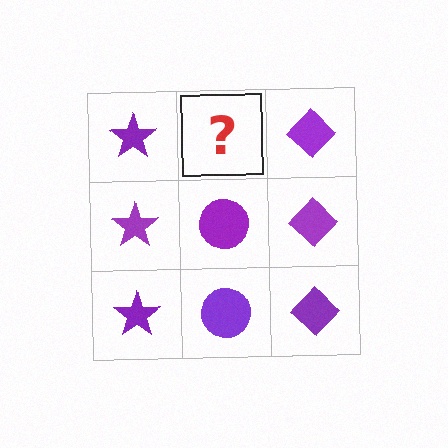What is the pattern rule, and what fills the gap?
The rule is that each column has a consistent shape. The gap should be filled with a purple circle.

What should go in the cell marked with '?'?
The missing cell should contain a purple circle.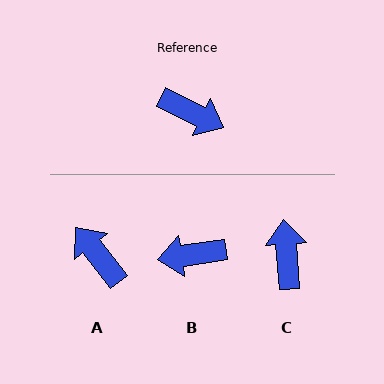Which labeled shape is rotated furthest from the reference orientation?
A, about 155 degrees away.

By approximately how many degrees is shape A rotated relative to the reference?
Approximately 155 degrees counter-clockwise.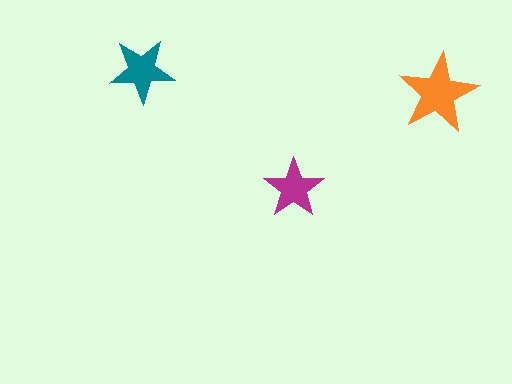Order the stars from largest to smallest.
the orange one, the teal one, the magenta one.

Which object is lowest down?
The magenta star is bottommost.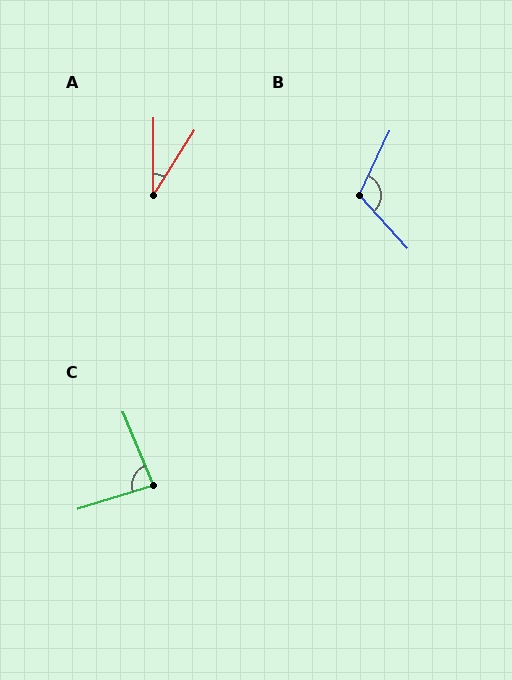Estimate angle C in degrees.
Approximately 85 degrees.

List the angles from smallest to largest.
A (33°), C (85°), B (113°).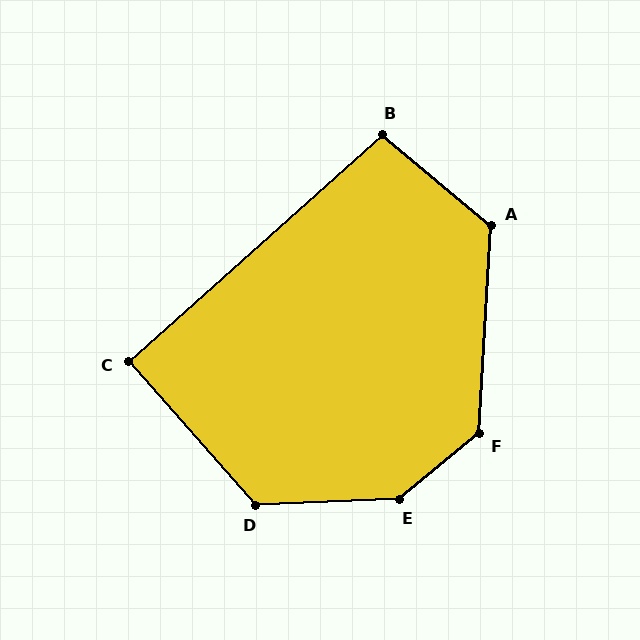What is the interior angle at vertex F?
Approximately 132 degrees (obtuse).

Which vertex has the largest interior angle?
E, at approximately 143 degrees.